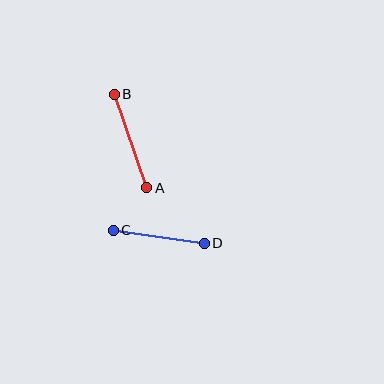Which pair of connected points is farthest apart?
Points A and B are farthest apart.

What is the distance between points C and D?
The distance is approximately 92 pixels.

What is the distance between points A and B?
The distance is approximately 99 pixels.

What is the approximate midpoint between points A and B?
The midpoint is at approximately (131, 141) pixels.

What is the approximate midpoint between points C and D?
The midpoint is at approximately (159, 237) pixels.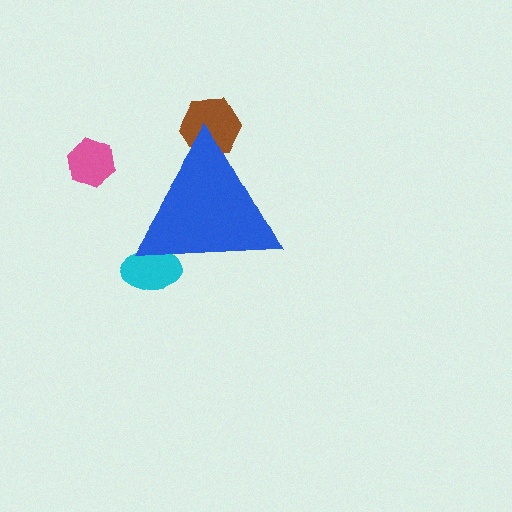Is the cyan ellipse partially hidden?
Yes, the cyan ellipse is partially hidden behind the blue triangle.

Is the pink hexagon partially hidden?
No, the pink hexagon is fully visible.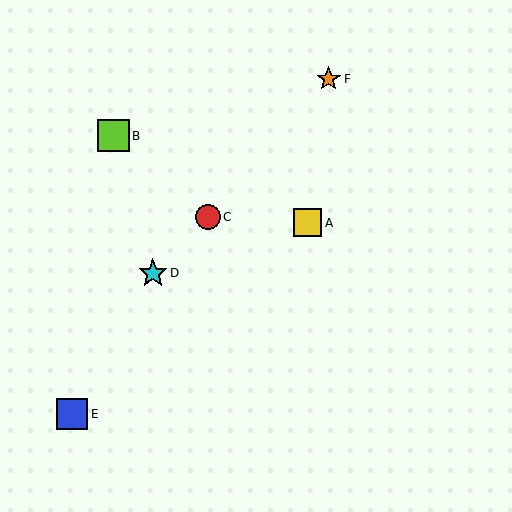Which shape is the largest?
The lime square (labeled B) is the largest.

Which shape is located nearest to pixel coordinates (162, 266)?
The cyan star (labeled D) at (153, 273) is nearest to that location.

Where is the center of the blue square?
The center of the blue square is at (72, 414).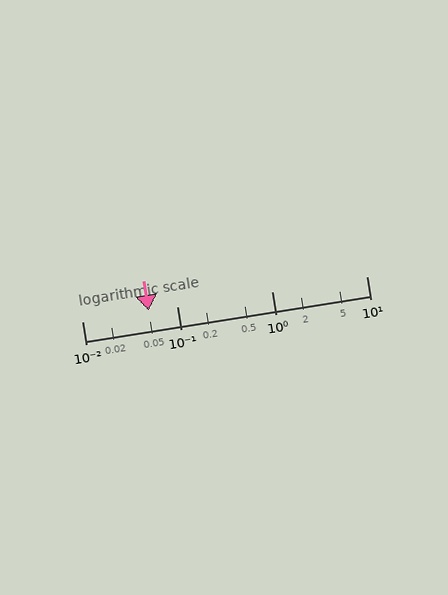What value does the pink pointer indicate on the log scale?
The pointer indicates approximately 0.051.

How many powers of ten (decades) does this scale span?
The scale spans 3 decades, from 0.01 to 10.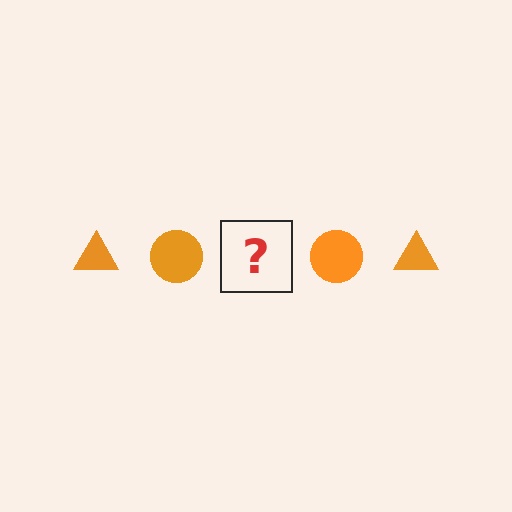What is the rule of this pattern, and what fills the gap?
The rule is that the pattern cycles through triangle, circle shapes in orange. The gap should be filled with an orange triangle.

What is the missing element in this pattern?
The missing element is an orange triangle.